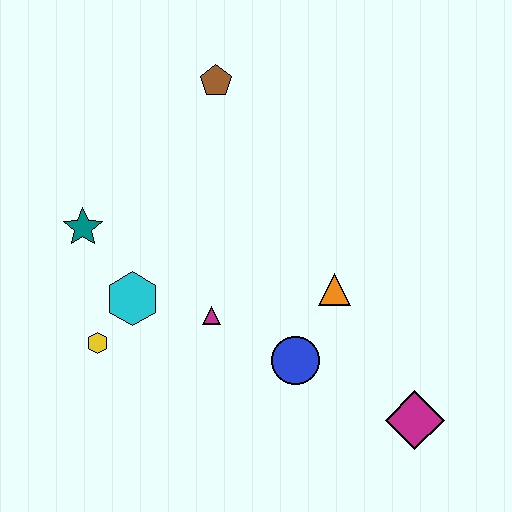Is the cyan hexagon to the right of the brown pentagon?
No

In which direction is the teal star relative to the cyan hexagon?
The teal star is above the cyan hexagon.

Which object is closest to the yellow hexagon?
The cyan hexagon is closest to the yellow hexagon.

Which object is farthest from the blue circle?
The brown pentagon is farthest from the blue circle.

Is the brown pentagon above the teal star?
Yes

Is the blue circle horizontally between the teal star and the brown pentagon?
No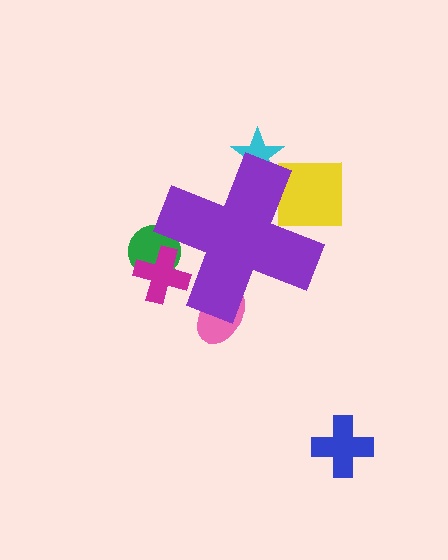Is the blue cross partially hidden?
No, the blue cross is fully visible.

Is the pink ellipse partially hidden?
Yes, the pink ellipse is partially hidden behind the purple cross.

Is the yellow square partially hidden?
Yes, the yellow square is partially hidden behind the purple cross.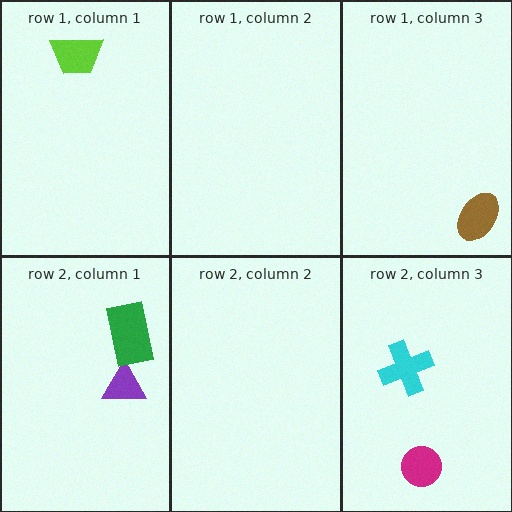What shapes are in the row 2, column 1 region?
The purple triangle, the green rectangle.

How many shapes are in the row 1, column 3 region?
1.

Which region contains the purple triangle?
The row 2, column 1 region.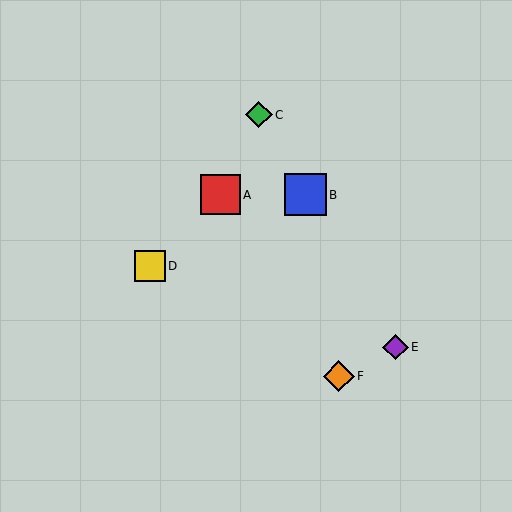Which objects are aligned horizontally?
Objects A, B are aligned horizontally.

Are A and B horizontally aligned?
Yes, both are at y≈195.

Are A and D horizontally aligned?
No, A is at y≈195 and D is at y≈266.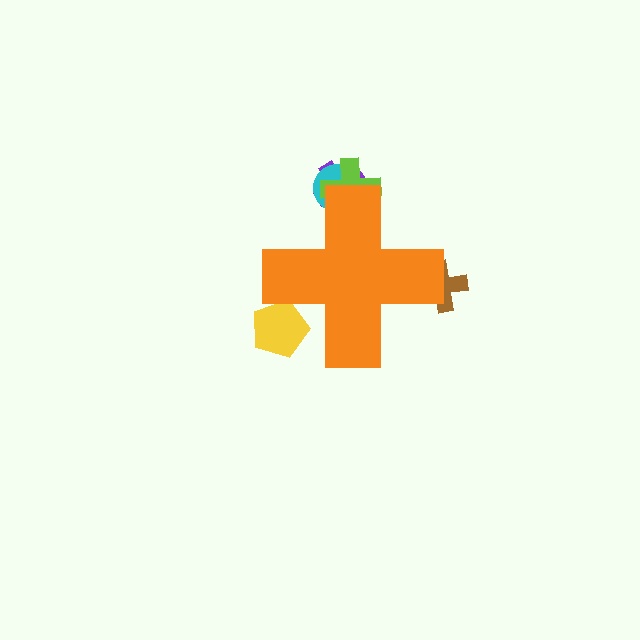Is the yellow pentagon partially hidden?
Yes, the yellow pentagon is partially hidden behind the orange cross.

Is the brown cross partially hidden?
Yes, the brown cross is partially hidden behind the orange cross.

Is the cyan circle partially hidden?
Yes, the cyan circle is partially hidden behind the orange cross.